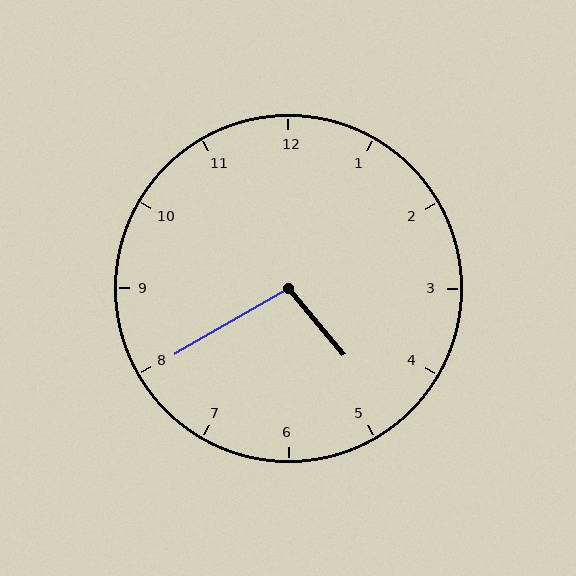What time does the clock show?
4:40.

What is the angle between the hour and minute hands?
Approximately 100 degrees.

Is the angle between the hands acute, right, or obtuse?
It is obtuse.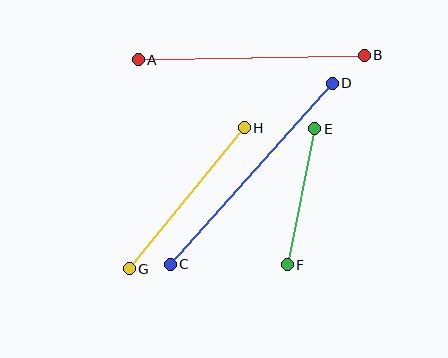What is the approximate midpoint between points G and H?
The midpoint is at approximately (187, 198) pixels.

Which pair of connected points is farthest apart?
Points C and D are farthest apart.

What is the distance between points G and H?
The distance is approximately 182 pixels.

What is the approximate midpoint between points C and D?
The midpoint is at approximately (251, 174) pixels.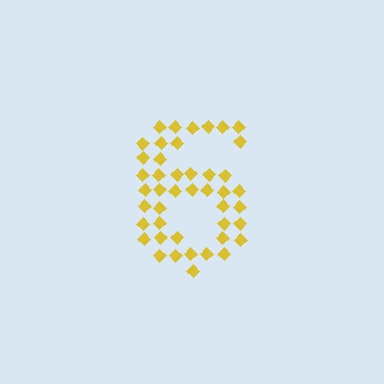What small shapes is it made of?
It is made of small diamonds.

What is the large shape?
The large shape is the digit 6.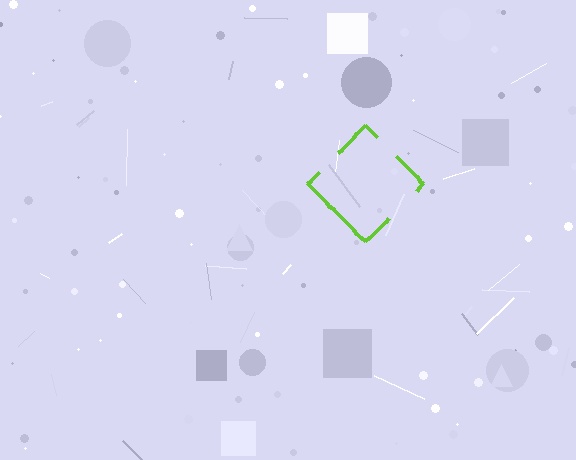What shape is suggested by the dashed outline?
The dashed outline suggests a diamond.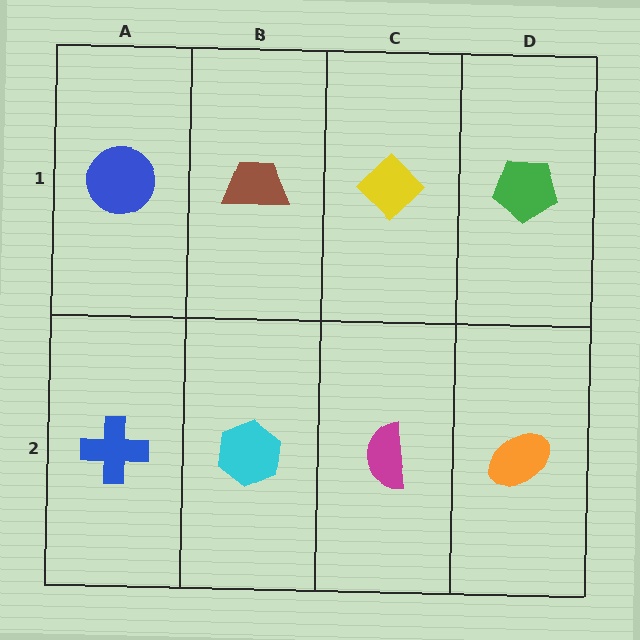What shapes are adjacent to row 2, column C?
A yellow diamond (row 1, column C), a cyan hexagon (row 2, column B), an orange ellipse (row 2, column D).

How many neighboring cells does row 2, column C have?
3.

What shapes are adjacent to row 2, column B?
A brown trapezoid (row 1, column B), a blue cross (row 2, column A), a magenta semicircle (row 2, column C).